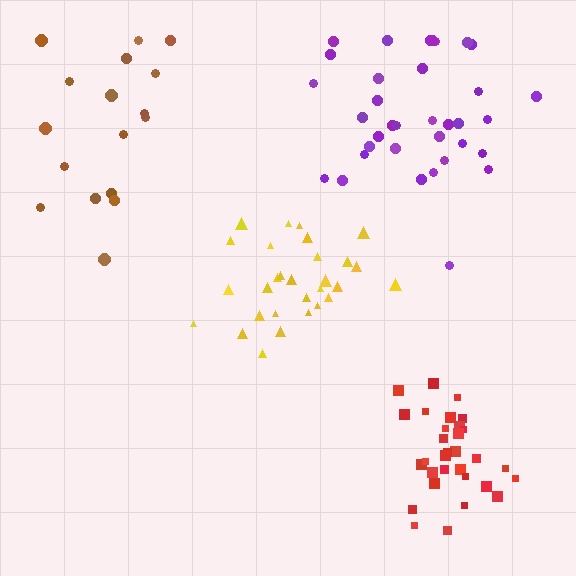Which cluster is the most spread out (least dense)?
Brown.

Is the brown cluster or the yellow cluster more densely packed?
Yellow.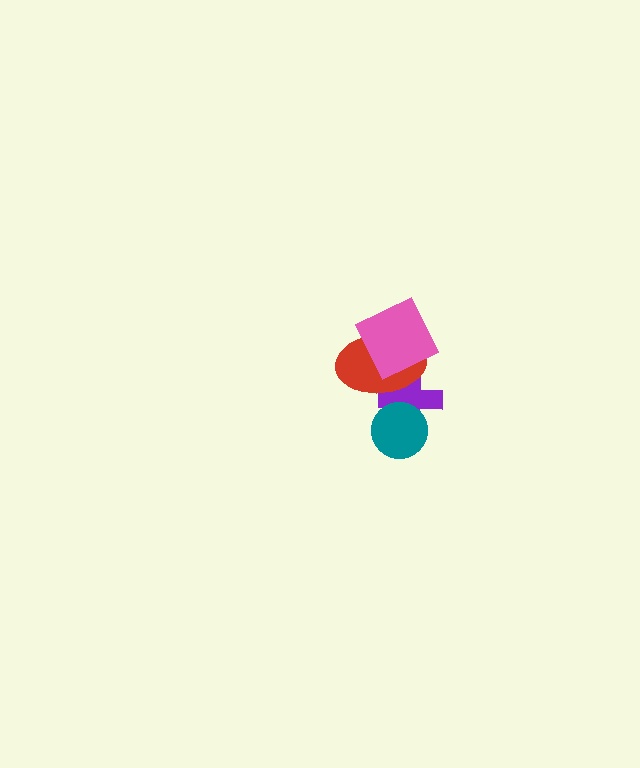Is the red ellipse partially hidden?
Yes, it is partially covered by another shape.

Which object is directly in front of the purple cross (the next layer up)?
The teal circle is directly in front of the purple cross.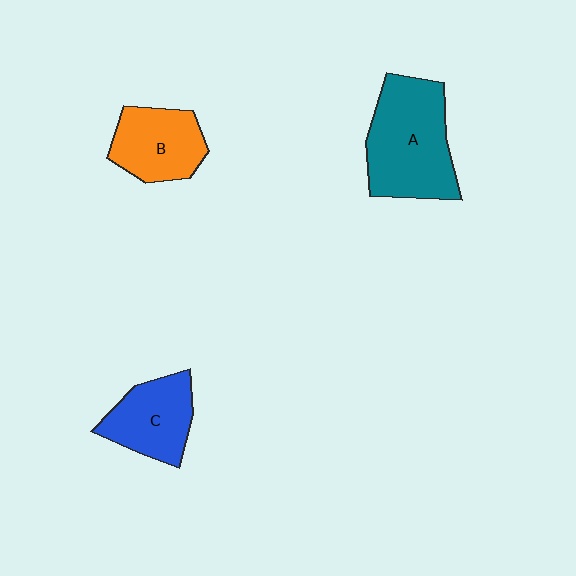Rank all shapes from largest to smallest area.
From largest to smallest: A (teal), B (orange), C (blue).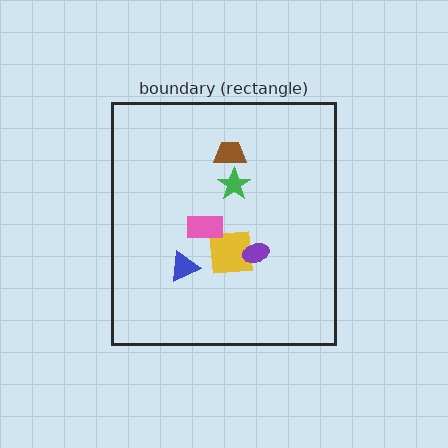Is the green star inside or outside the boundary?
Inside.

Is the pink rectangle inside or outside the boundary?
Inside.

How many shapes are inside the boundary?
6 inside, 0 outside.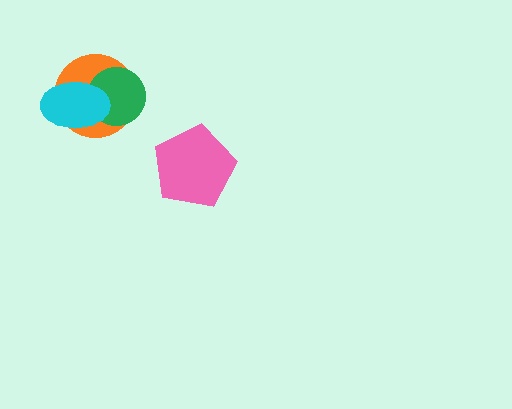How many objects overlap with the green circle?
2 objects overlap with the green circle.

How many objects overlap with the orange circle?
2 objects overlap with the orange circle.